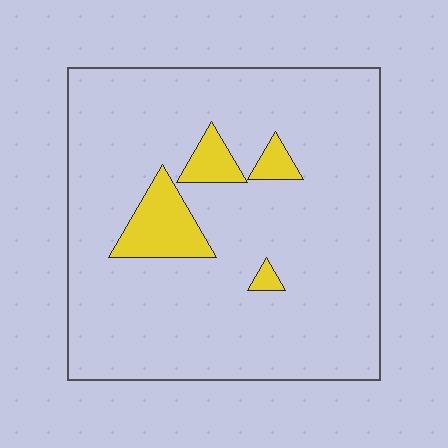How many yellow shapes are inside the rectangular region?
4.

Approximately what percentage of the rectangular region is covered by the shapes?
Approximately 10%.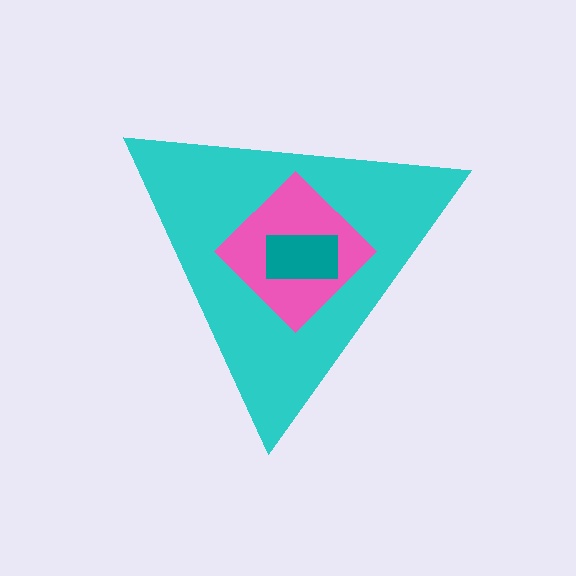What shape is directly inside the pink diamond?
The teal rectangle.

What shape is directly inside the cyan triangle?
The pink diamond.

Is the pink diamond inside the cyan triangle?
Yes.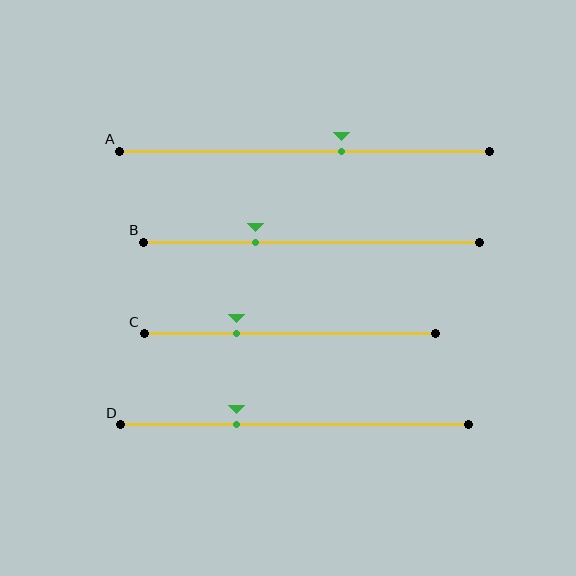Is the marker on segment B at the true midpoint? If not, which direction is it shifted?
No, the marker on segment B is shifted to the left by about 17% of the segment length.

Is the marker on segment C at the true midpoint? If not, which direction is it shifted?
No, the marker on segment C is shifted to the left by about 18% of the segment length.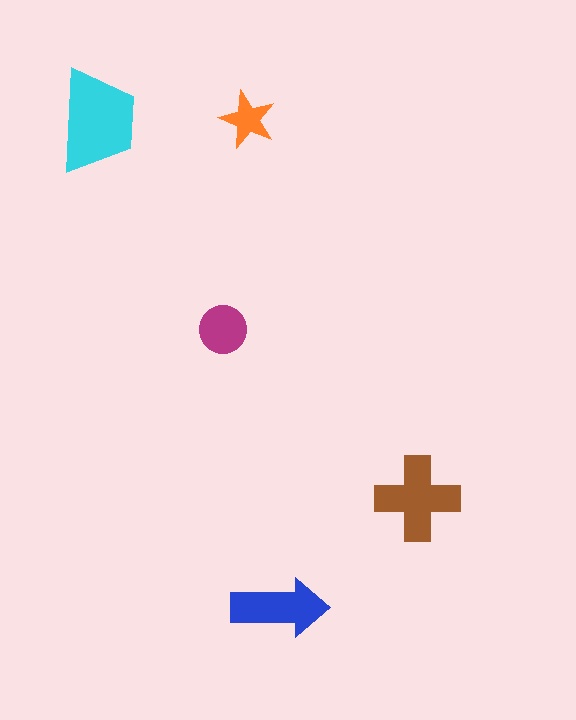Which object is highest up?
The orange star is topmost.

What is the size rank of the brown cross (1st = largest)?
2nd.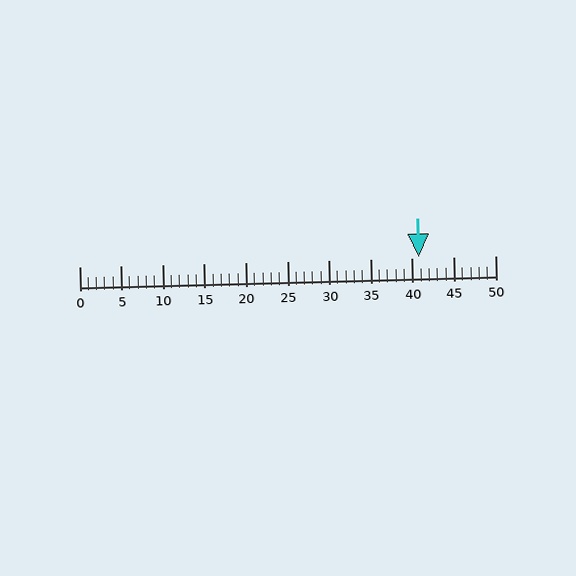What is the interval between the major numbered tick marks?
The major tick marks are spaced 5 units apart.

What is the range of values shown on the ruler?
The ruler shows values from 0 to 50.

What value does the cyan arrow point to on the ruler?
The cyan arrow points to approximately 41.